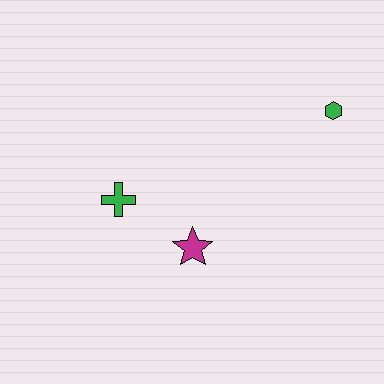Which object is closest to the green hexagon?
The magenta star is closest to the green hexagon.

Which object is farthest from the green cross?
The green hexagon is farthest from the green cross.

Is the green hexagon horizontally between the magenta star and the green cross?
No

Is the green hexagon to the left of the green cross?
No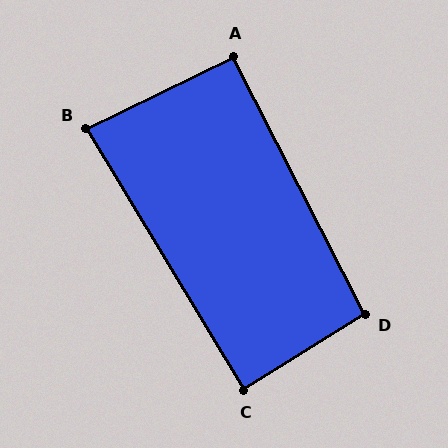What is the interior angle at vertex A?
Approximately 91 degrees (approximately right).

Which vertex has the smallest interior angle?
B, at approximately 85 degrees.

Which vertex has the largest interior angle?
D, at approximately 95 degrees.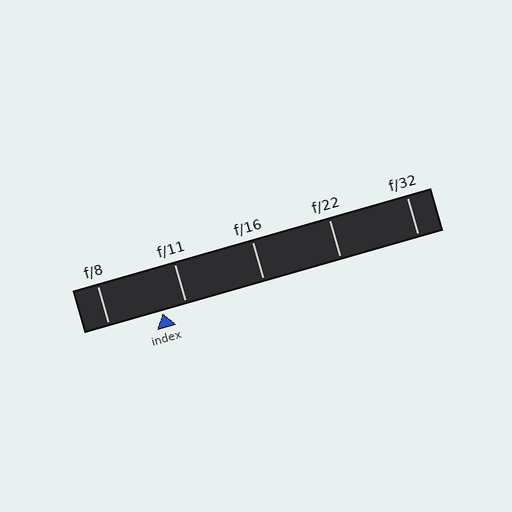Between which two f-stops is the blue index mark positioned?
The index mark is between f/8 and f/11.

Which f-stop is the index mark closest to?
The index mark is closest to f/11.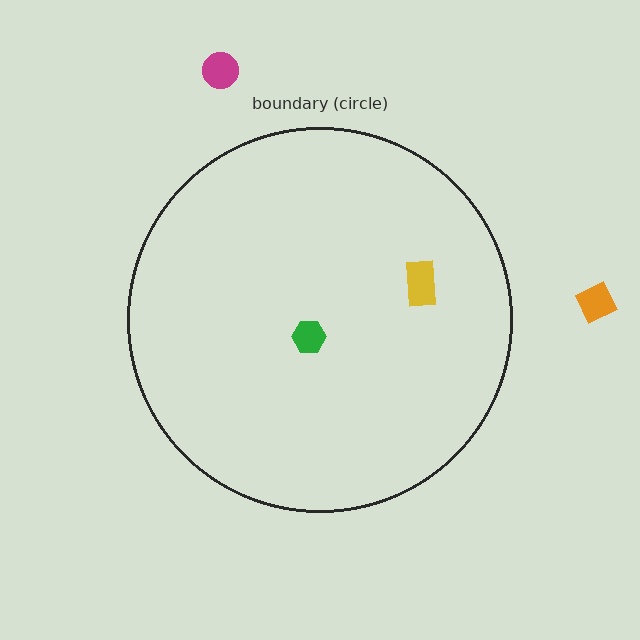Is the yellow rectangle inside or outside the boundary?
Inside.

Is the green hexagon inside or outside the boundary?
Inside.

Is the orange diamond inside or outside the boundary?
Outside.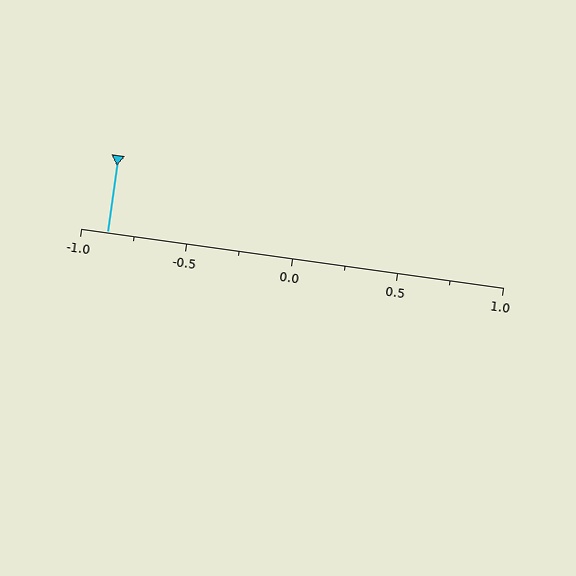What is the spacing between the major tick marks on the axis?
The major ticks are spaced 0.5 apart.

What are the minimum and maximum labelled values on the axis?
The axis runs from -1.0 to 1.0.